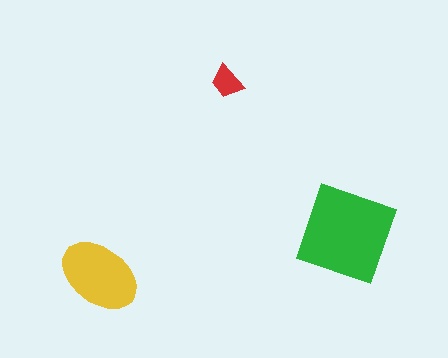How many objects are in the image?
There are 3 objects in the image.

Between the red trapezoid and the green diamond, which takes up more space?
The green diamond.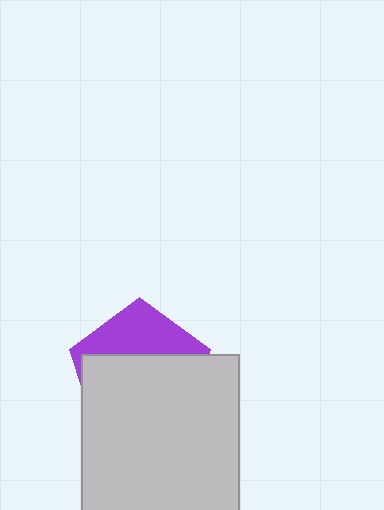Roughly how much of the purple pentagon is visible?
A small part of it is visible (roughly 33%).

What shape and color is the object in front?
The object in front is a light gray square.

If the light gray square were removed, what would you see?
You would see the complete purple pentagon.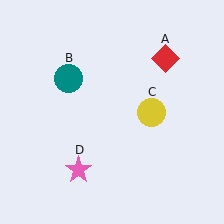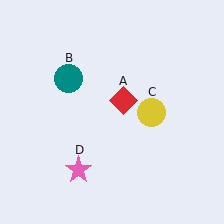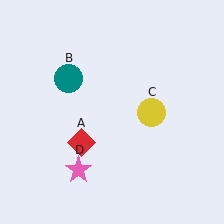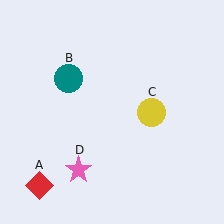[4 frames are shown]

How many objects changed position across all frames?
1 object changed position: red diamond (object A).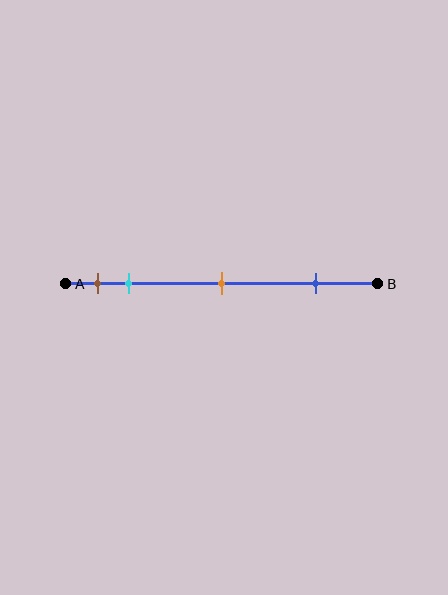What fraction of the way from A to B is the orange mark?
The orange mark is approximately 50% (0.5) of the way from A to B.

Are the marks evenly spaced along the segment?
No, the marks are not evenly spaced.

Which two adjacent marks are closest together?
The brown and cyan marks are the closest adjacent pair.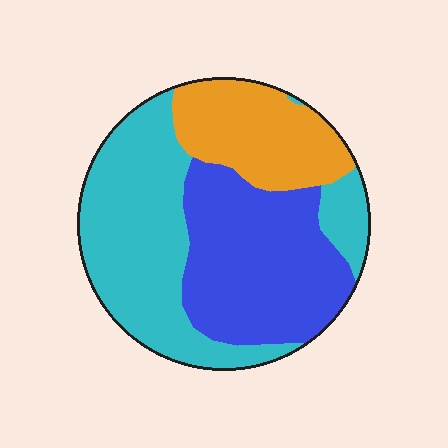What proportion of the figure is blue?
Blue covers 36% of the figure.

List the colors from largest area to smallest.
From largest to smallest: cyan, blue, orange.